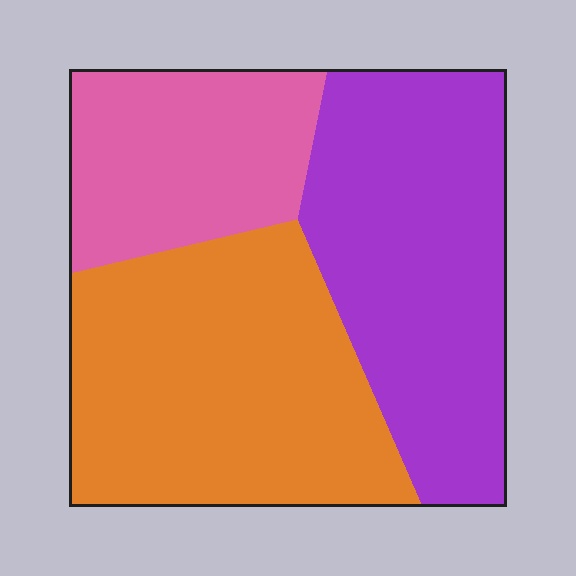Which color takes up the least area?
Pink, at roughly 20%.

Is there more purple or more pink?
Purple.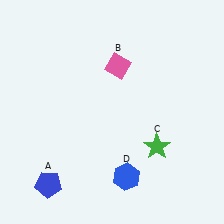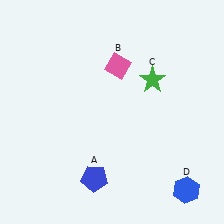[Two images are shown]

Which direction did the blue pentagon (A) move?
The blue pentagon (A) moved right.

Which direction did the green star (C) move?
The green star (C) moved up.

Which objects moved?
The objects that moved are: the blue pentagon (A), the green star (C), the blue hexagon (D).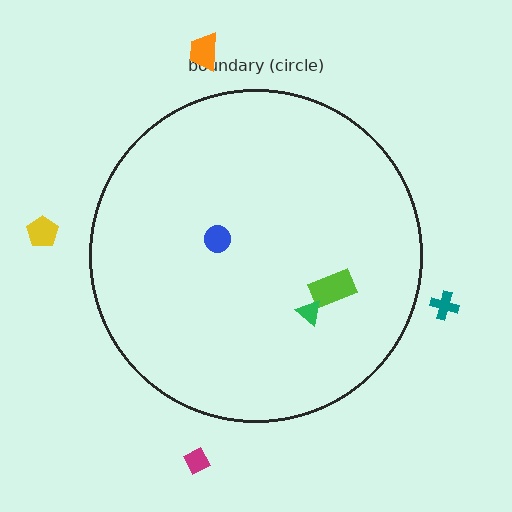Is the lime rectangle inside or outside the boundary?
Inside.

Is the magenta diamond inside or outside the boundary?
Outside.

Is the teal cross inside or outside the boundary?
Outside.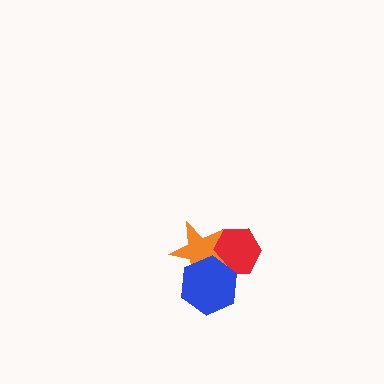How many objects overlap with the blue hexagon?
2 objects overlap with the blue hexagon.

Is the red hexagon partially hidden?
Yes, it is partially covered by another shape.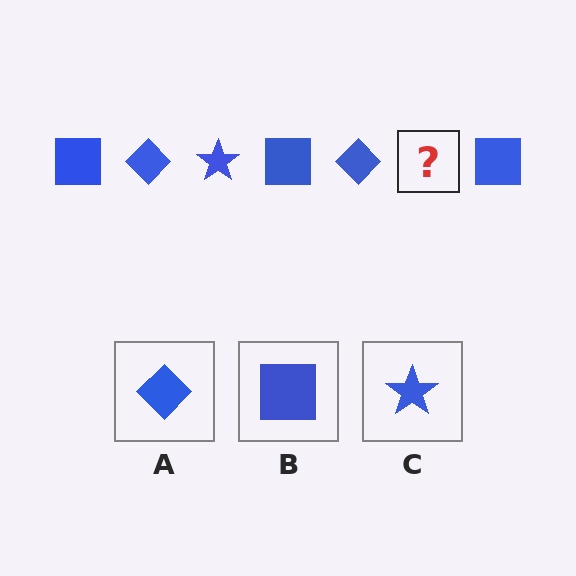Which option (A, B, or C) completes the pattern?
C.